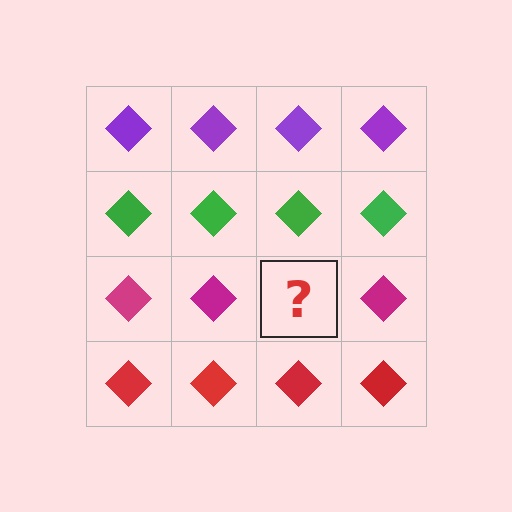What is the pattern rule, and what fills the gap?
The rule is that each row has a consistent color. The gap should be filled with a magenta diamond.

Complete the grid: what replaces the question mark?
The question mark should be replaced with a magenta diamond.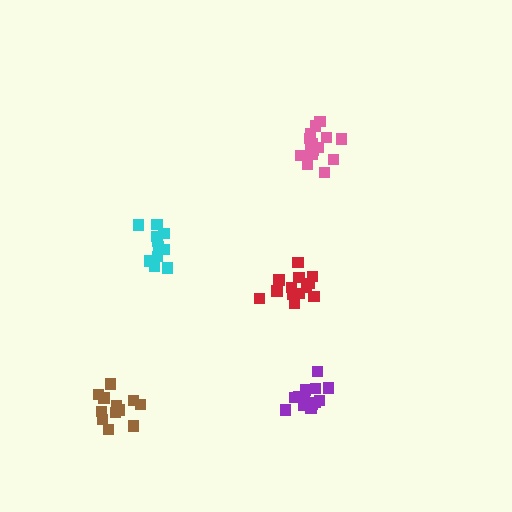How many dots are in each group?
Group 1: 16 dots, Group 2: 11 dots, Group 3: 14 dots, Group 4: 13 dots, Group 5: 12 dots (66 total).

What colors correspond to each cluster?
The clusters are colored: pink, cyan, red, purple, brown.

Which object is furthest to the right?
The pink cluster is rightmost.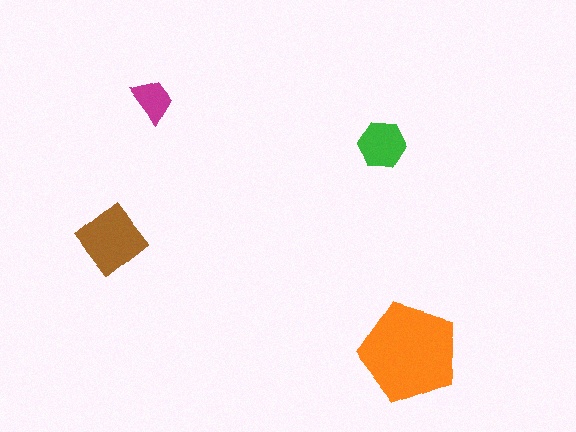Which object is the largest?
The orange pentagon.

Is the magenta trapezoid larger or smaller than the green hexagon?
Smaller.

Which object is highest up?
The magenta trapezoid is topmost.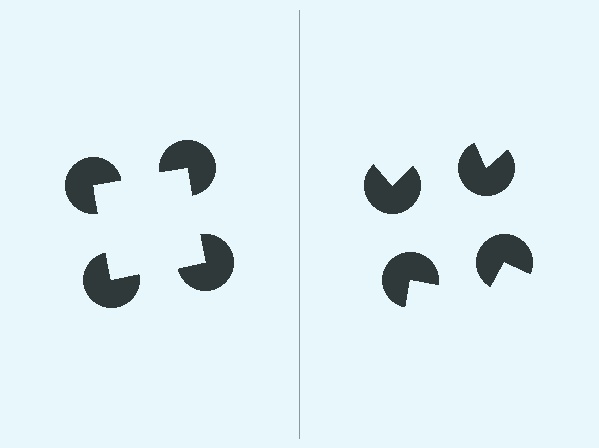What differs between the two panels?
The pac-man discs are positioned identically on both sides; only the wedge orientations differ. On the left they align to a square; on the right they are misaligned.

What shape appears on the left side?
An illusory square.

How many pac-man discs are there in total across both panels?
8 — 4 on each side.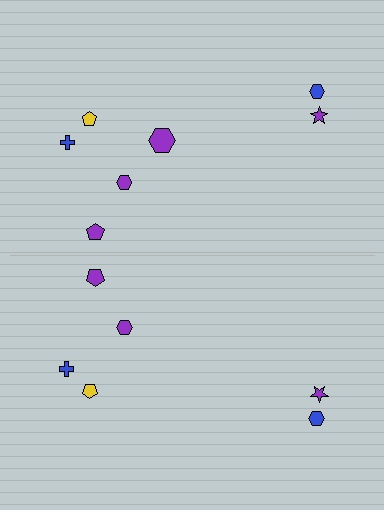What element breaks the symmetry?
A purple hexagon is missing from the bottom side.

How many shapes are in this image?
There are 13 shapes in this image.